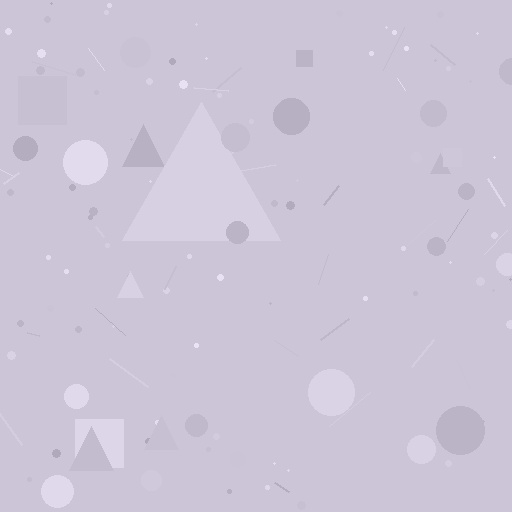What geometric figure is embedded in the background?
A triangle is embedded in the background.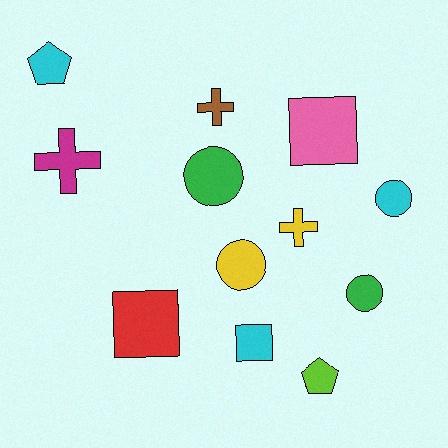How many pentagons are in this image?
There are 2 pentagons.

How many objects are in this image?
There are 12 objects.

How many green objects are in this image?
There are 2 green objects.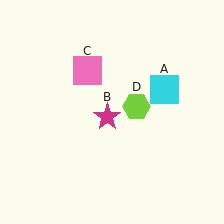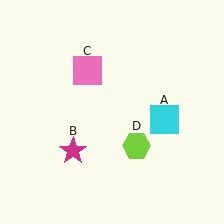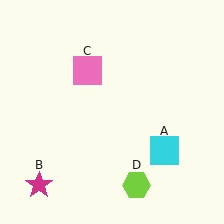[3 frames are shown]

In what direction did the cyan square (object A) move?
The cyan square (object A) moved down.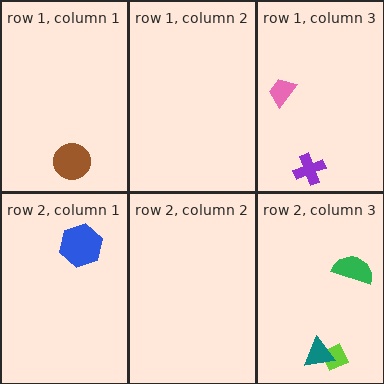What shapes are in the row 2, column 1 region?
The blue hexagon.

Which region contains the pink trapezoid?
The row 1, column 3 region.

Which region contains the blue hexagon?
The row 2, column 1 region.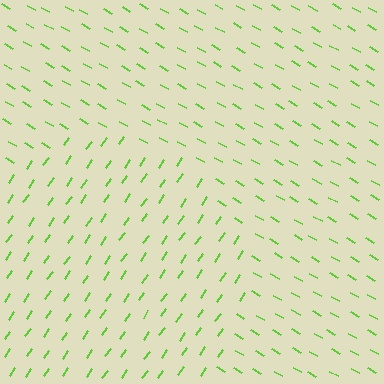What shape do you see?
I see a circle.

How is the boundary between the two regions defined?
The boundary is defined purely by a change in line orientation (approximately 84 degrees difference). All lines are the same color and thickness.